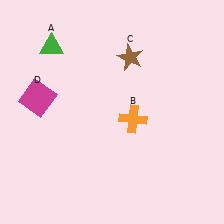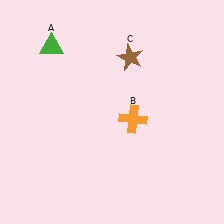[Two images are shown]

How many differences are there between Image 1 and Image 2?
There is 1 difference between the two images.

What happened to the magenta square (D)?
The magenta square (D) was removed in Image 2. It was in the top-left area of Image 1.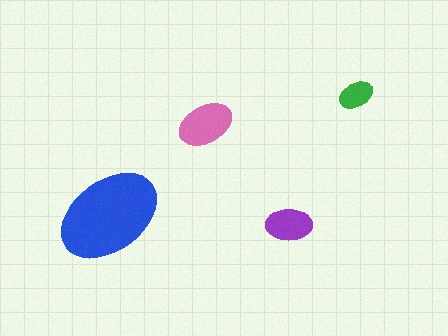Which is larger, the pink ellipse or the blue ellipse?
The blue one.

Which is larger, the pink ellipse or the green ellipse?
The pink one.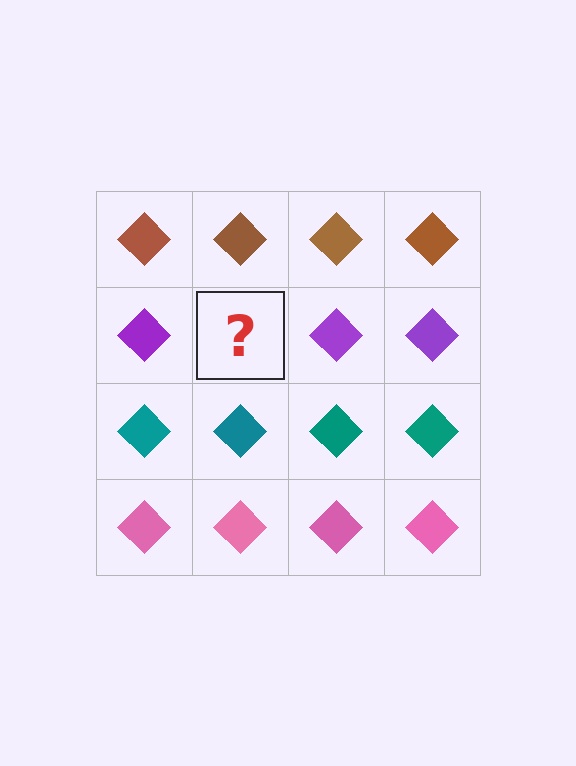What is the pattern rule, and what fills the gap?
The rule is that each row has a consistent color. The gap should be filled with a purple diamond.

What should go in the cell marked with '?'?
The missing cell should contain a purple diamond.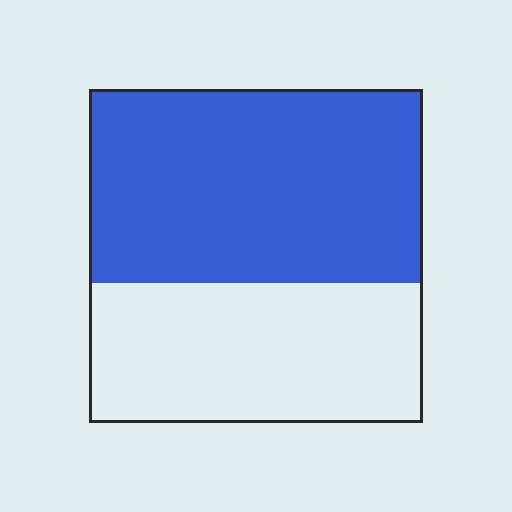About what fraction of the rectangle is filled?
About three fifths (3/5).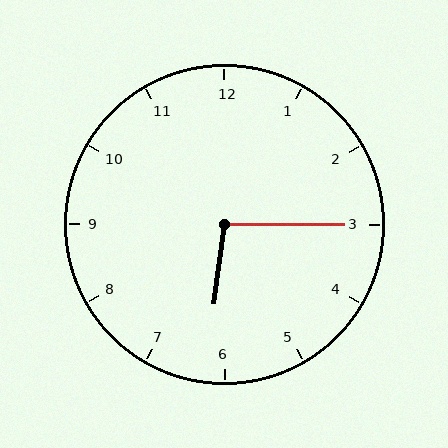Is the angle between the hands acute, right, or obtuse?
It is obtuse.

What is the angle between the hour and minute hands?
Approximately 98 degrees.